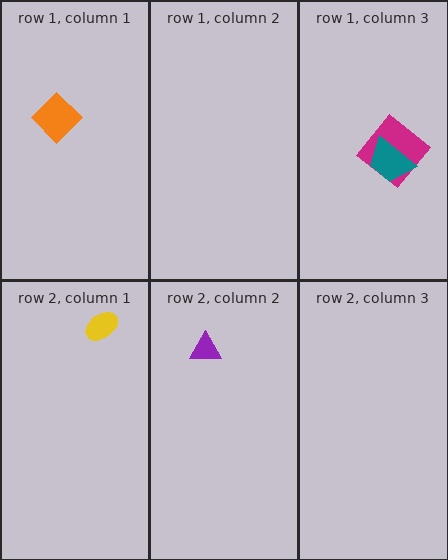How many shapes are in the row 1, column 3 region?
2.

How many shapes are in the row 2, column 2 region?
1.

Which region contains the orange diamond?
The row 1, column 1 region.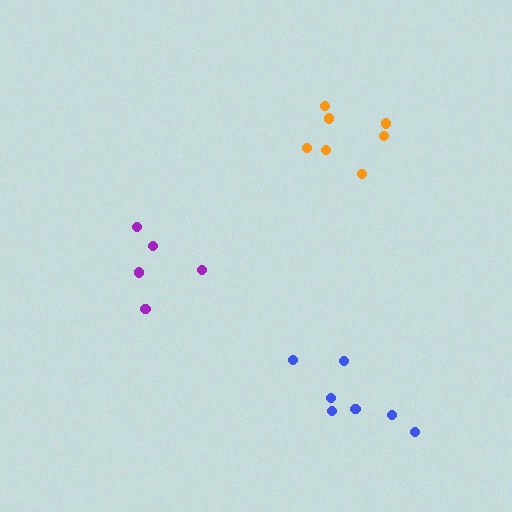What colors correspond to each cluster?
The clusters are colored: blue, purple, orange.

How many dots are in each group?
Group 1: 7 dots, Group 2: 5 dots, Group 3: 7 dots (19 total).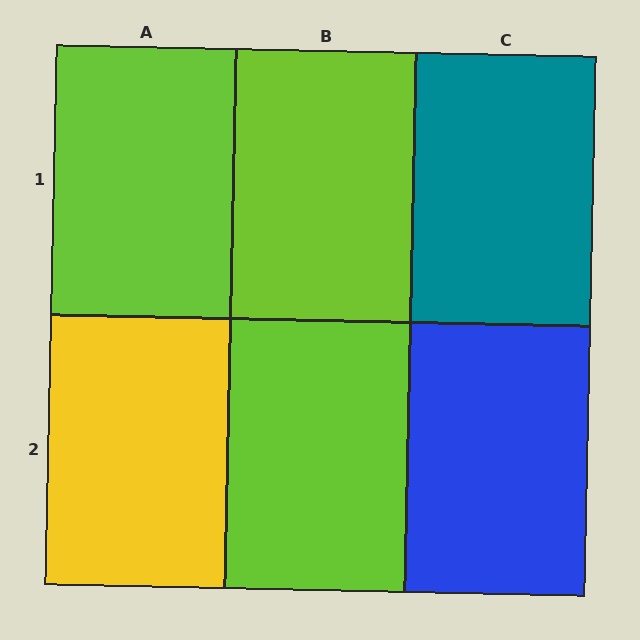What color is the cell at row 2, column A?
Yellow.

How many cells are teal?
1 cell is teal.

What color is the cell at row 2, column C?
Blue.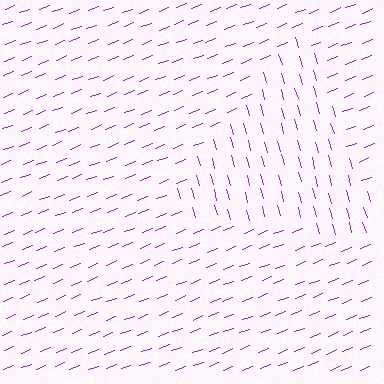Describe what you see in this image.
The image is filled with small purple line segments. A triangle region in the image has lines oriented differently from the surrounding lines, creating a visible texture boundary.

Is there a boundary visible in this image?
Yes, there is a texture boundary formed by a change in line orientation.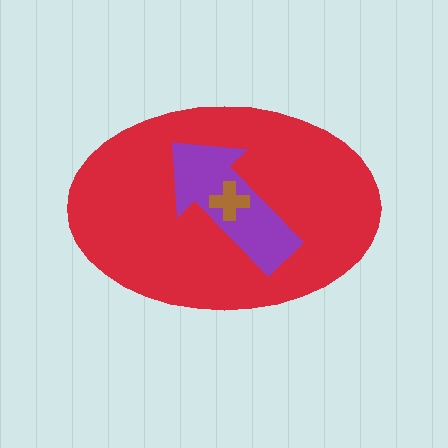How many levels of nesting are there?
3.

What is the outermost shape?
The red ellipse.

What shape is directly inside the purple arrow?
The brown cross.